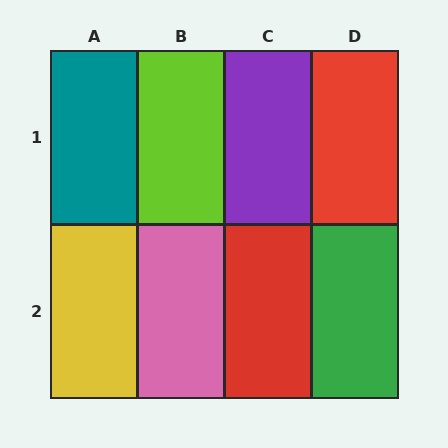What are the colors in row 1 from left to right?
Teal, lime, purple, red.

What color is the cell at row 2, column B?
Pink.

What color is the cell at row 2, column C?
Red.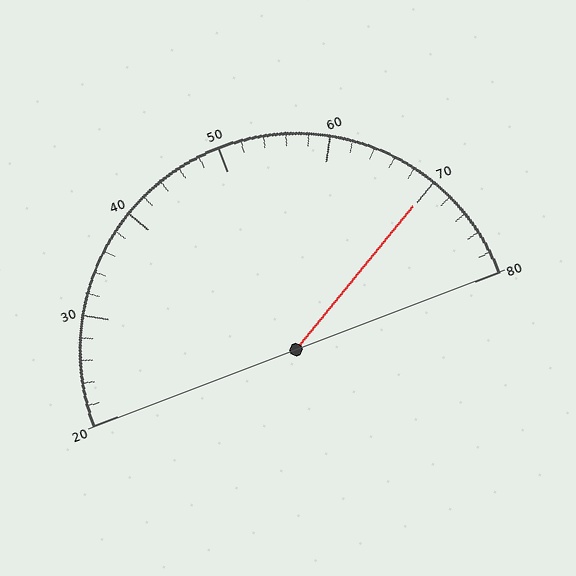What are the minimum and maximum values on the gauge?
The gauge ranges from 20 to 80.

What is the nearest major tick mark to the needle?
The nearest major tick mark is 70.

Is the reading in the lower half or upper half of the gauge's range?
The reading is in the upper half of the range (20 to 80).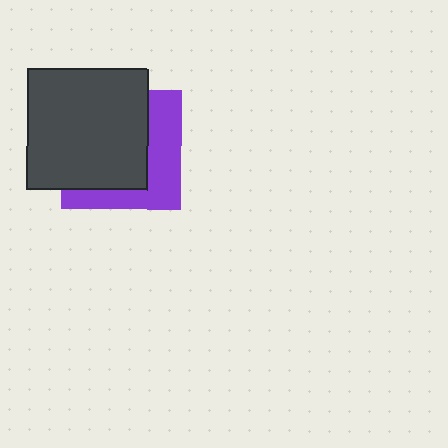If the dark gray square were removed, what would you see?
You would see the complete purple square.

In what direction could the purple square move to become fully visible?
The purple square could move toward the lower-right. That would shift it out from behind the dark gray square entirely.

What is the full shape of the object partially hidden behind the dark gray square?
The partially hidden object is a purple square.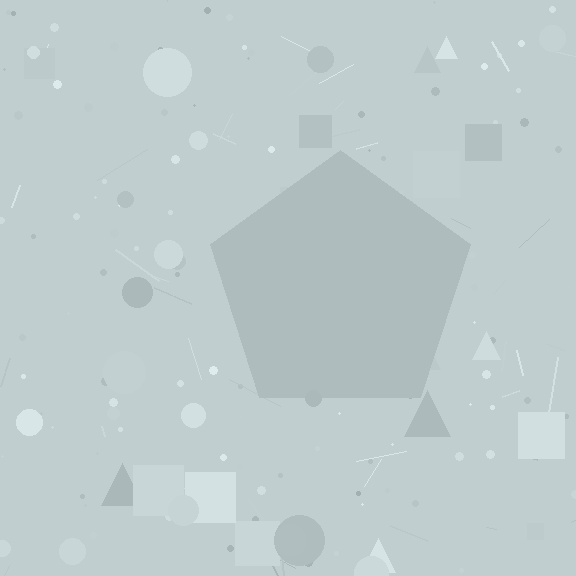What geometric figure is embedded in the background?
A pentagon is embedded in the background.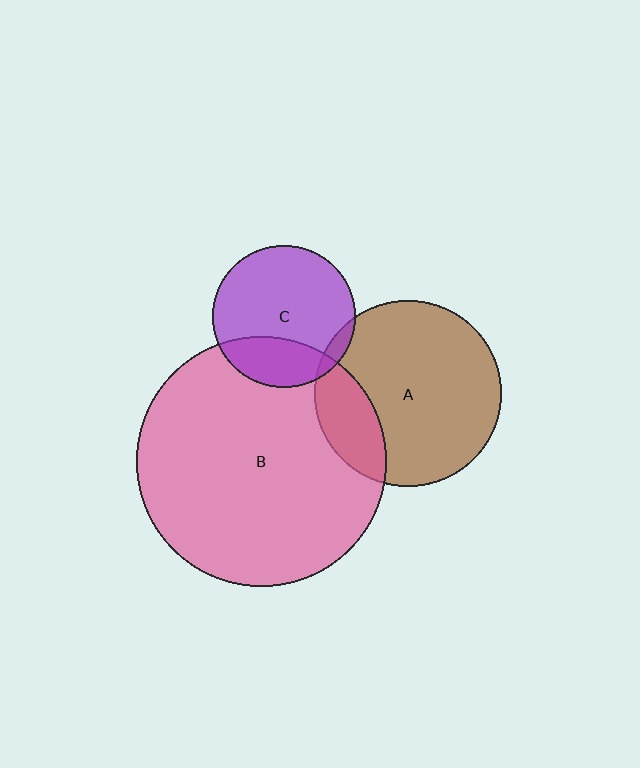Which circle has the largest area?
Circle B (pink).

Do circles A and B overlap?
Yes.